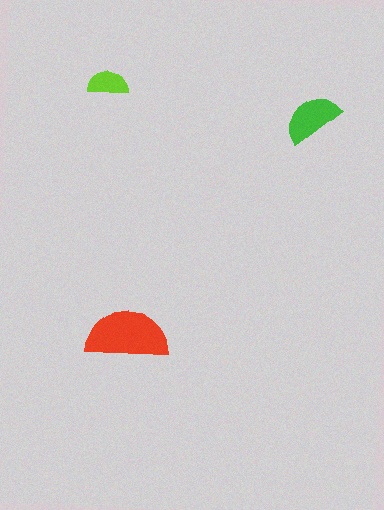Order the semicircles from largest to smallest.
the red one, the green one, the lime one.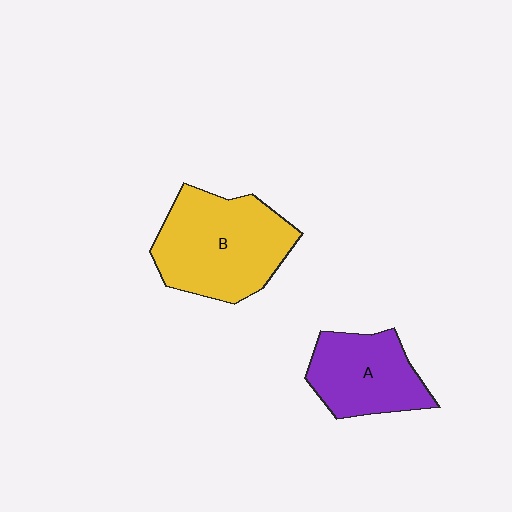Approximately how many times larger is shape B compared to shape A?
Approximately 1.5 times.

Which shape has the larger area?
Shape B (yellow).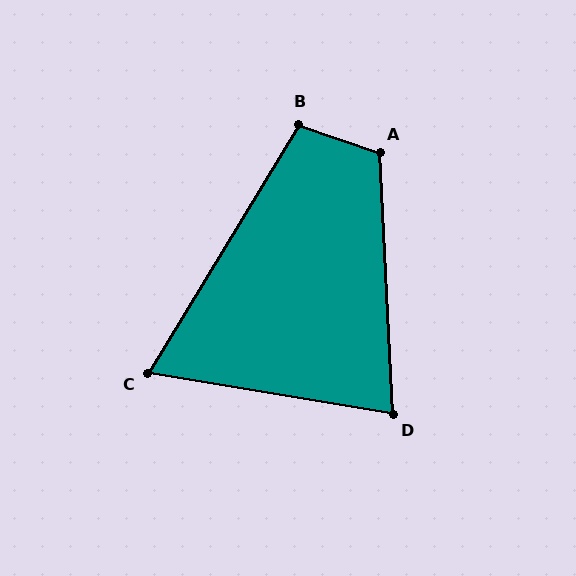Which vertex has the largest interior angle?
A, at approximately 112 degrees.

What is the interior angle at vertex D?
Approximately 78 degrees (acute).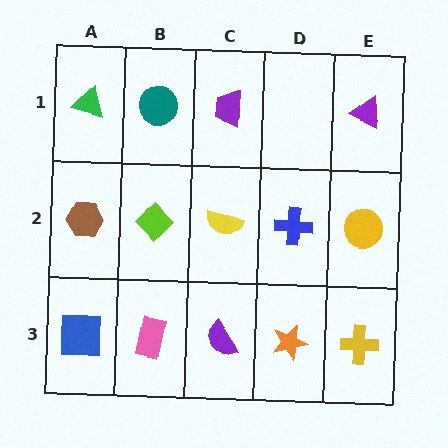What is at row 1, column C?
A purple trapezoid.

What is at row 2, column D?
A blue cross.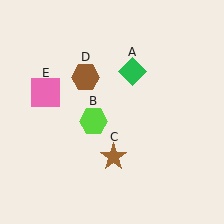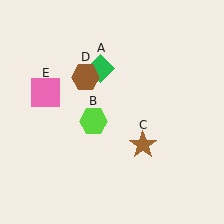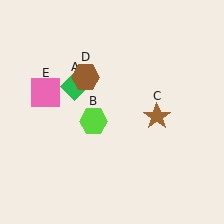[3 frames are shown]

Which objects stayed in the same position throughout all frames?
Lime hexagon (object B) and brown hexagon (object D) and pink square (object E) remained stationary.